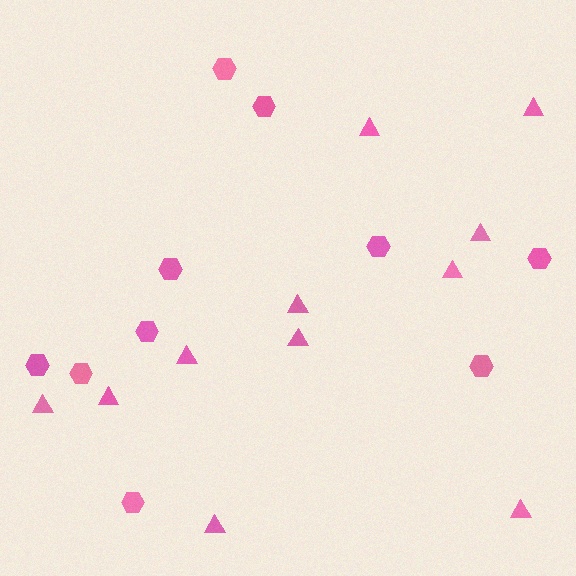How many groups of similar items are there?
There are 2 groups: one group of hexagons (10) and one group of triangles (11).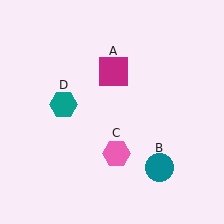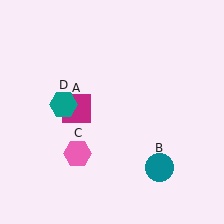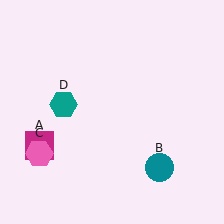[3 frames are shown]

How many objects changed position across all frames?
2 objects changed position: magenta square (object A), pink hexagon (object C).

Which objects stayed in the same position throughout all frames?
Teal circle (object B) and teal hexagon (object D) remained stationary.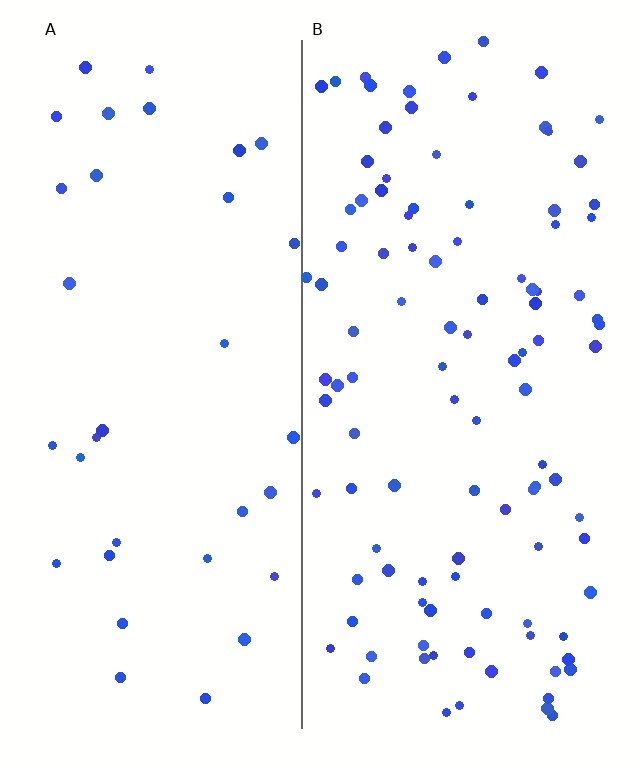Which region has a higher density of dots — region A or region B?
B (the right).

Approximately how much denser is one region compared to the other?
Approximately 3.1× — region B over region A.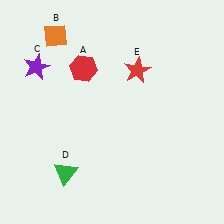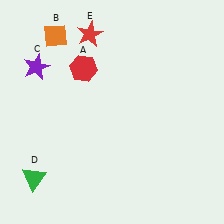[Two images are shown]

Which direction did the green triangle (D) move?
The green triangle (D) moved left.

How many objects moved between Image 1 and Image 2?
2 objects moved between the two images.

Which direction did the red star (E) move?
The red star (E) moved left.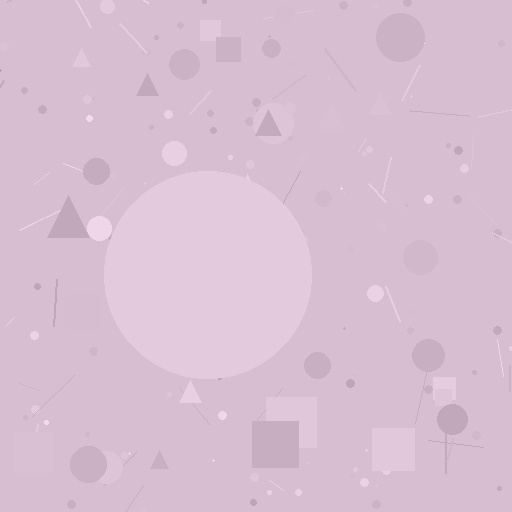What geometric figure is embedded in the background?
A circle is embedded in the background.